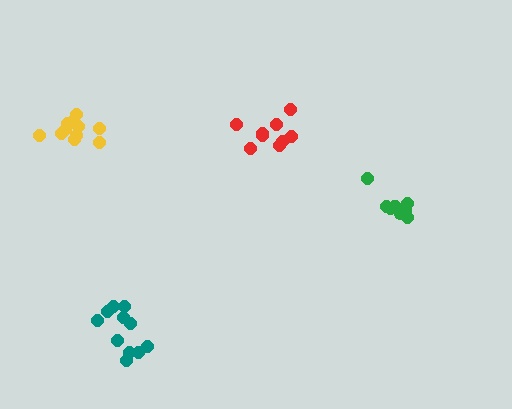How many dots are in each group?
Group 1: 11 dots, Group 2: 9 dots, Group 3: 9 dots, Group 4: 11 dots (40 total).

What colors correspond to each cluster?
The clusters are colored: teal, red, green, yellow.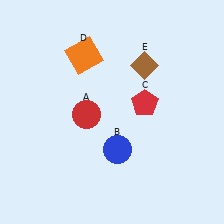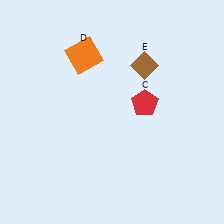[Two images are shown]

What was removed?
The red circle (A), the blue circle (B) were removed in Image 2.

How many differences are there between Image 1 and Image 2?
There are 2 differences between the two images.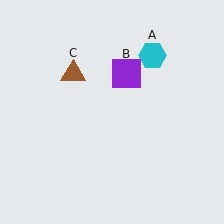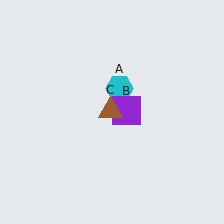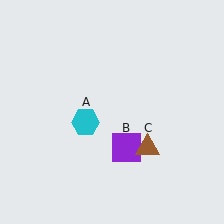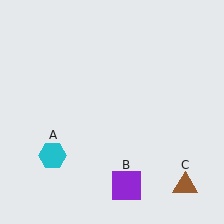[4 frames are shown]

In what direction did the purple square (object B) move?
The purple square (object B) moved down.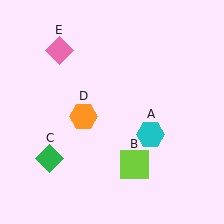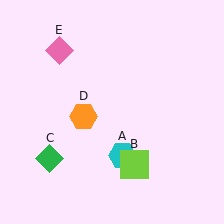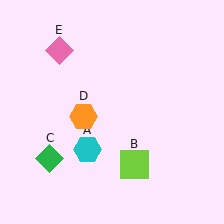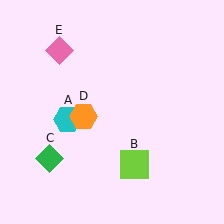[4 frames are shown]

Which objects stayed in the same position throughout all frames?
Lime square (object B) and green diamond (object C) and orange hexagon (object D) and pink diamond (object E) remained stationary.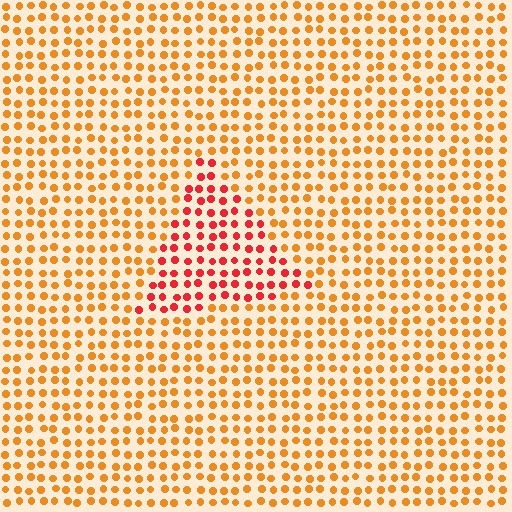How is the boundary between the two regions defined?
The boundary is defined purely by a slight shift in hue (about 36 degrees). Spacing, size, and orientation are identical on both sides.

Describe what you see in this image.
The image is filled with small orange elements in a uniform arrangement. A triangle-shaped region is visible where the elements are tinted to a slightly different hue, forming a subtle color boundary.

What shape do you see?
I see a triangle.